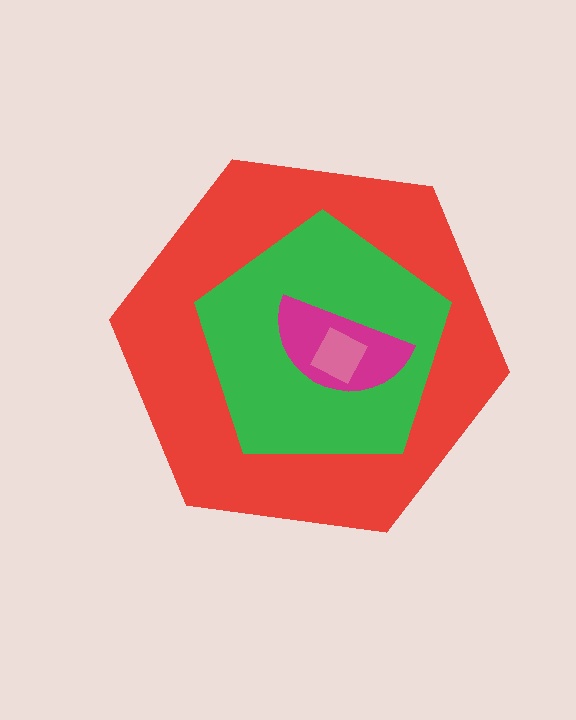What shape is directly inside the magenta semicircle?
The pink square.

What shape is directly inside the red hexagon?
The green pentagon.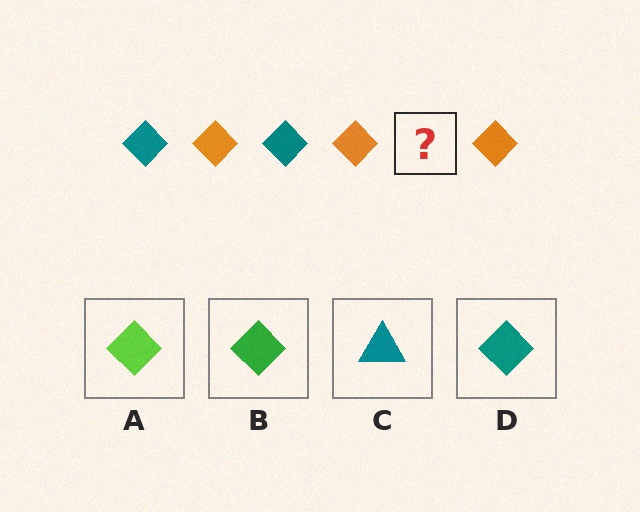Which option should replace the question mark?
Option D.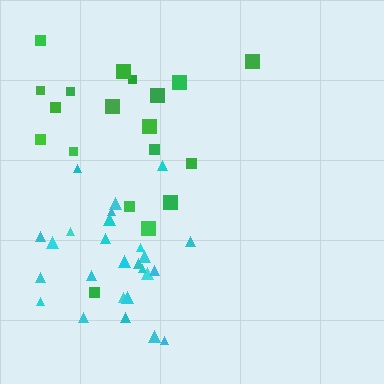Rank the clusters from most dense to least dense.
cyan, green.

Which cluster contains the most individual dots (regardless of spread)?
Cyan (26).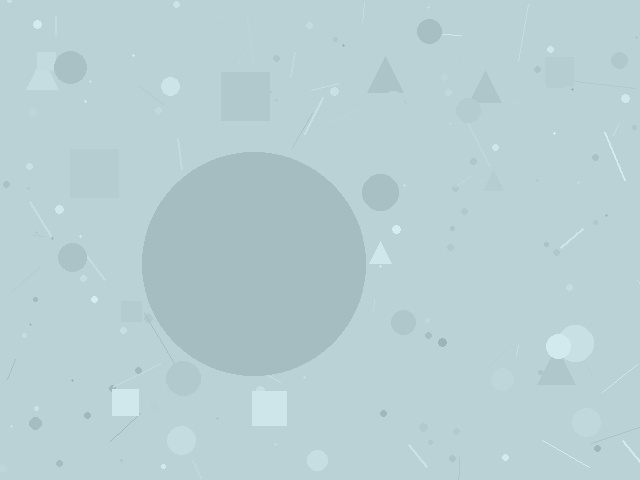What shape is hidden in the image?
A circle is hidden in the image.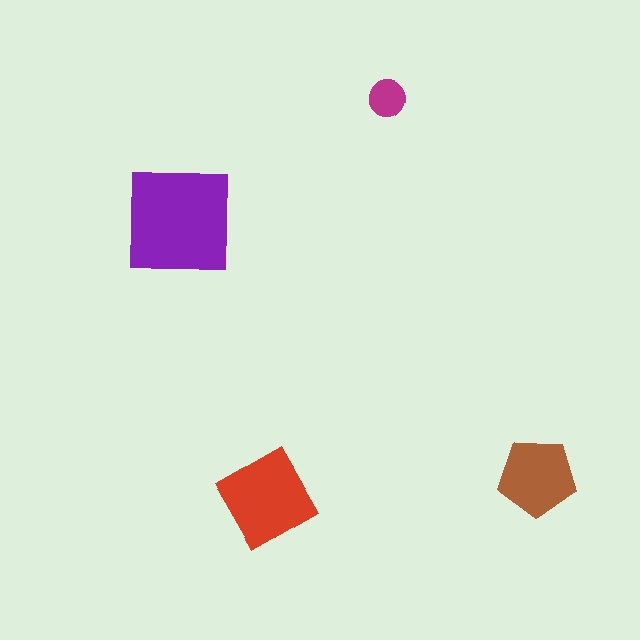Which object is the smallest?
The magenta circle.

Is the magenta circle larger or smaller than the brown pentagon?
Smaller.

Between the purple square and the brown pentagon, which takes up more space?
The purple square.